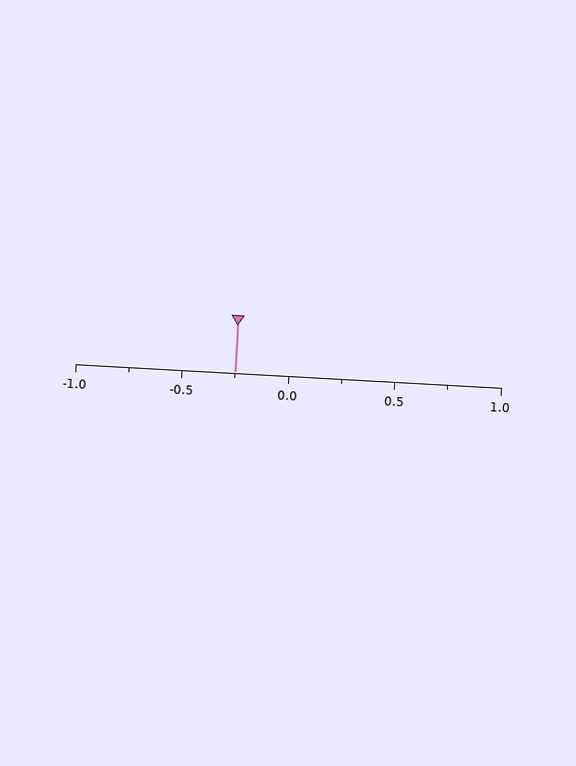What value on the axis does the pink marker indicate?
The marker indicates approximately -0.25.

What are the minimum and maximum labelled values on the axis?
The axis runs from -1.0 to 1.0.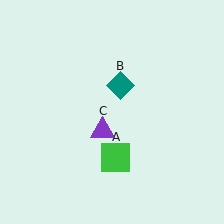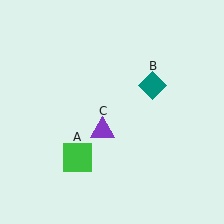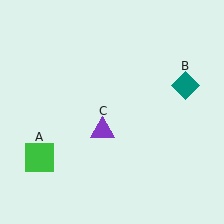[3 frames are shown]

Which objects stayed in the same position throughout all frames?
Purple triangle (object C) remained stationary.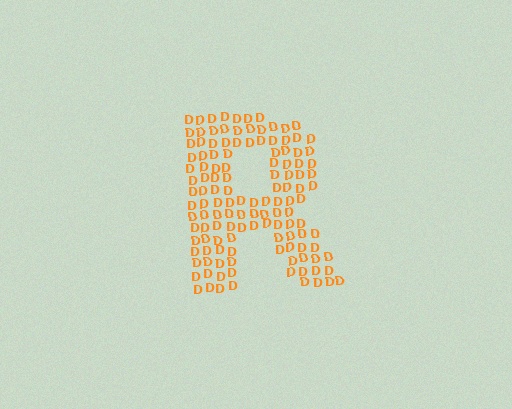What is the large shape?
The large shape is the letter R.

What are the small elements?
The small elements are letter D's.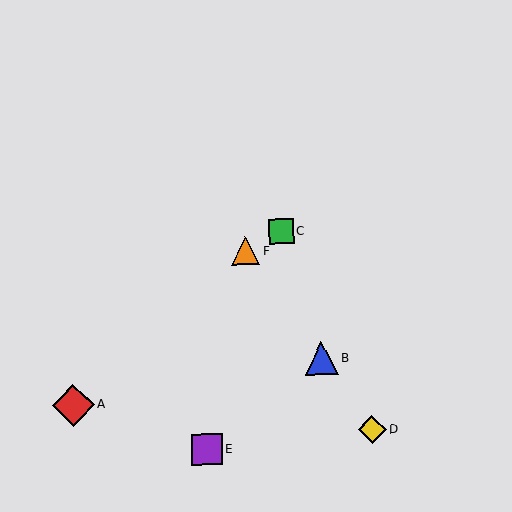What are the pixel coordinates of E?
Object E is at (207, 449).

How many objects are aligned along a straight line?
3 objects (B, D, F) are aligned along a straight line.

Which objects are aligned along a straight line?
Objects B, D, F are aligned along a straight line.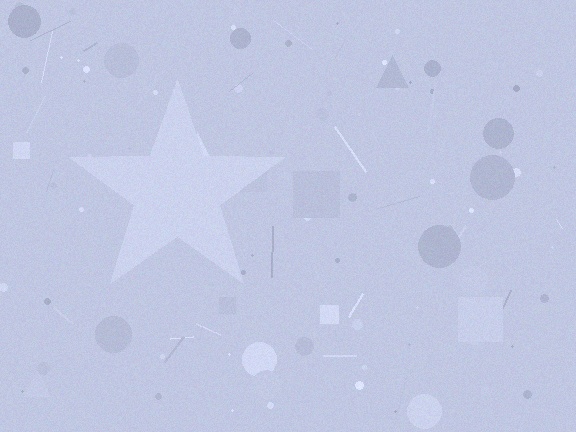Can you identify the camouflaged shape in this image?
The camouflaged shape is a star.